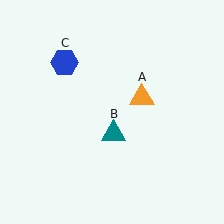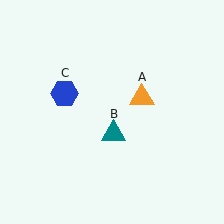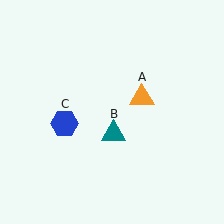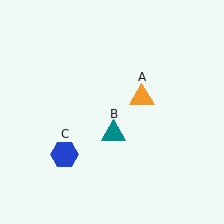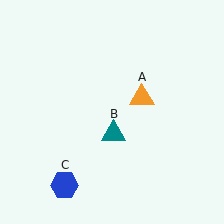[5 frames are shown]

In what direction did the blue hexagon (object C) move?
The blue hexagon (object C) moved down.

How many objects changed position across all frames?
1 object changed position: blue hexagon (object C).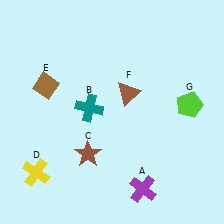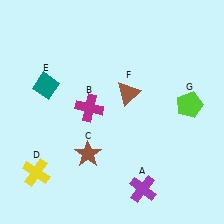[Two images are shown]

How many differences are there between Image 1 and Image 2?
There are 2 differences between the two images.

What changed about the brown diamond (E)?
In Image 1, E is brown. In Image 2, it changed to teal.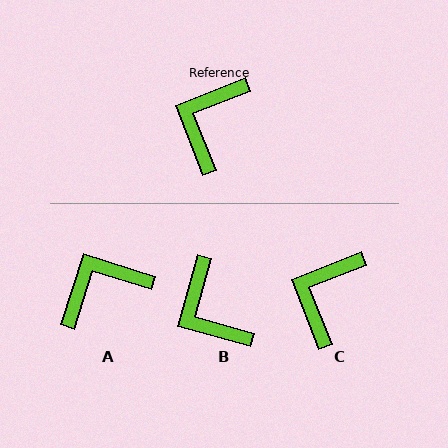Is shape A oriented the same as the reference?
No, it is off by about 39 degrees.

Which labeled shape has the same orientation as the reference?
C.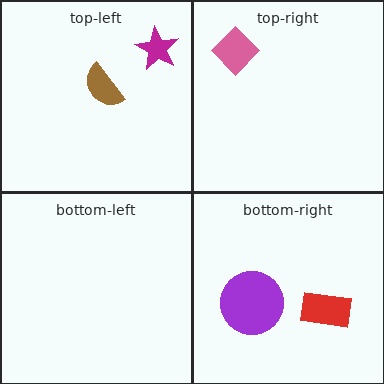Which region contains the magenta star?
The top-left region.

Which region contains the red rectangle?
The bottom-right region.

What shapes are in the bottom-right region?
The purple circle, the red rectangle.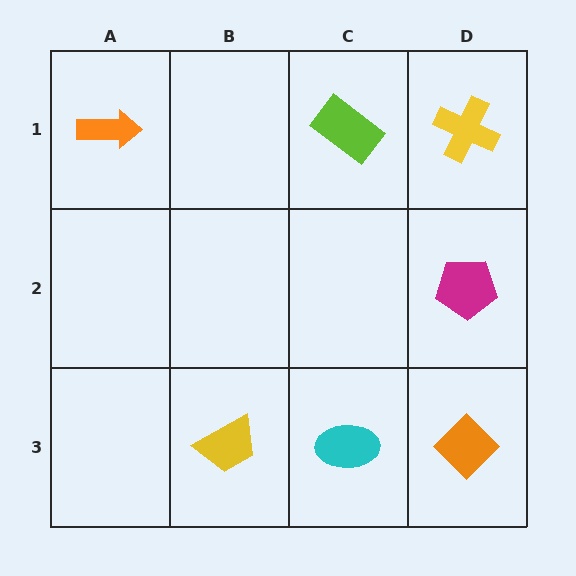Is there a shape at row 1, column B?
No, that cell is empty.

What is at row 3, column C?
A cyan ellipse.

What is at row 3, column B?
A yellow trapezoid.